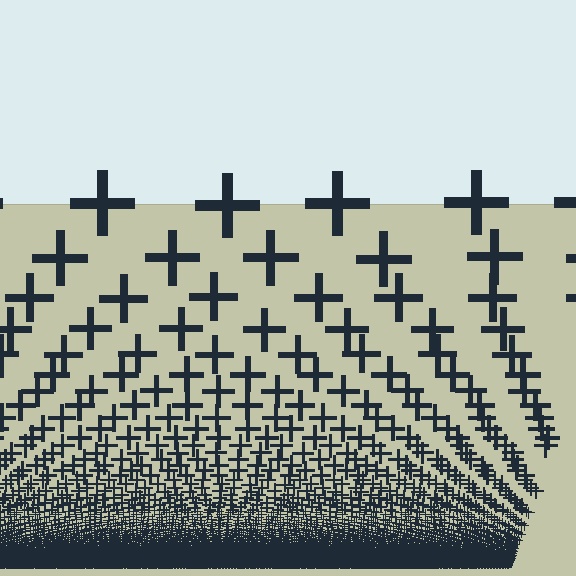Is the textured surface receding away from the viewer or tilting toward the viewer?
The surface appears to tilt toward the viewer. Texture elements get larger and sparser toward the top.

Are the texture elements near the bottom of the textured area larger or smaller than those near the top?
Smaller. The gradient is inverted — elements near the bottom are smaller and denser.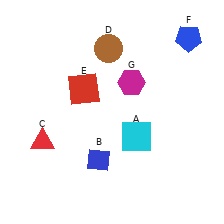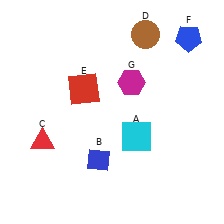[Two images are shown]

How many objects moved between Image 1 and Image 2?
1 object moved between the two images.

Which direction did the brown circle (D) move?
The brown circle (D) moved right.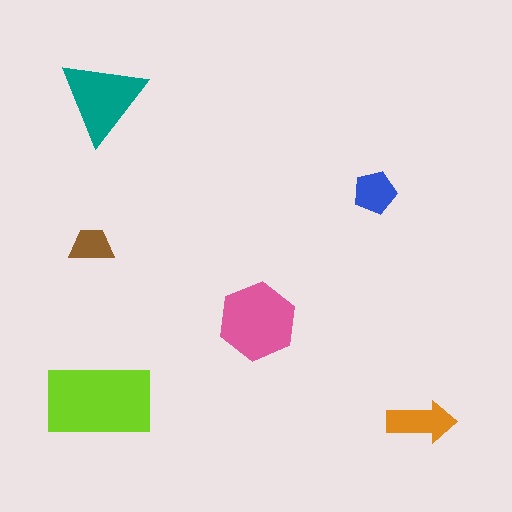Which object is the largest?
The lime rectangle.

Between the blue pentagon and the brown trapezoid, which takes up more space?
The blue pentagon.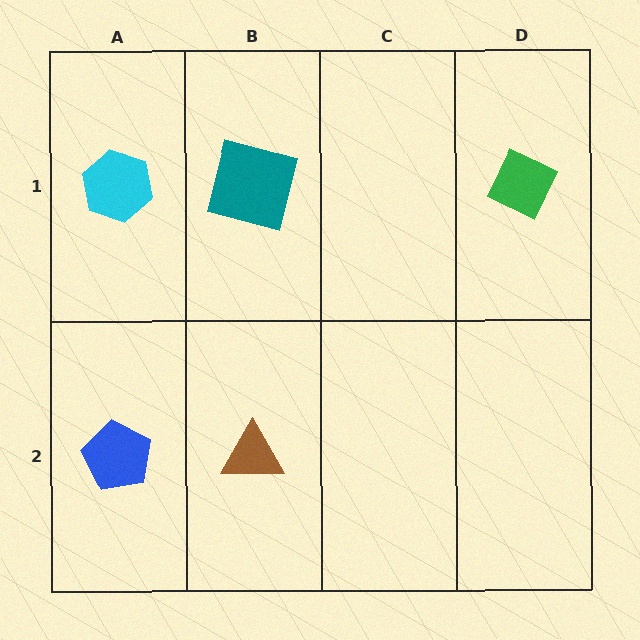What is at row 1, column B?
A teal square.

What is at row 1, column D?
A green diamond.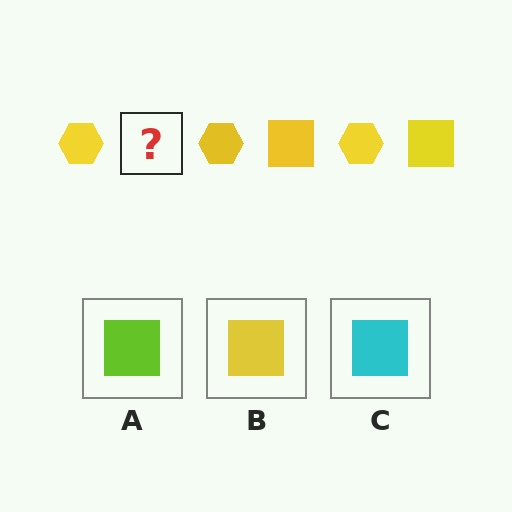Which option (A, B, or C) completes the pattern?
B.